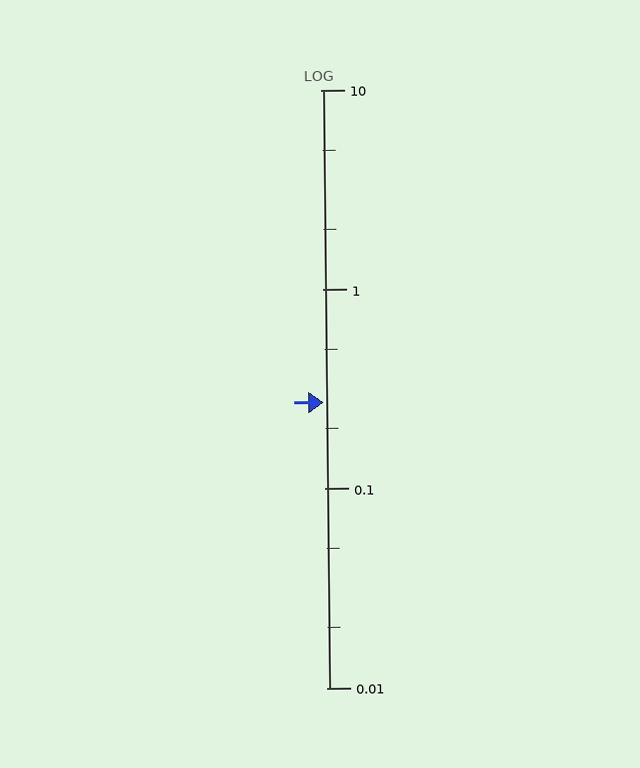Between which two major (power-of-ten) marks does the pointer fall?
The pointer is between 0.1 and 1.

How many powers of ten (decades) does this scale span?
The scale spans 3 decades, from 0.01 to 10.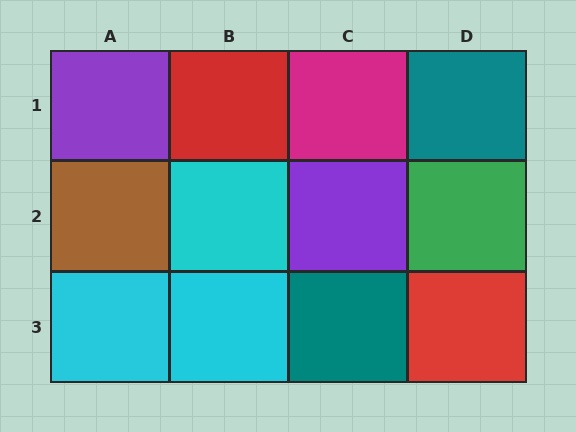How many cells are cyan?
3 cells are cyan.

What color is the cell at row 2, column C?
Purple.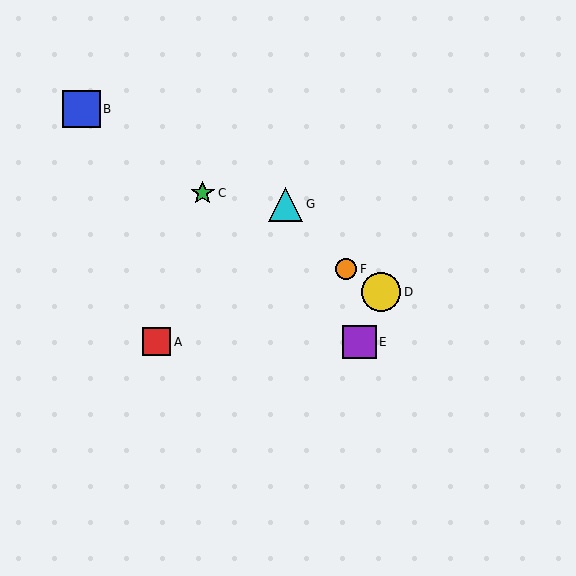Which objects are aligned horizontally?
Objects A, E are aligned horizontally.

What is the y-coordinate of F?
Object F is at y≈269.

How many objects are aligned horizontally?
2 objects (A, E) are aligned horizontally.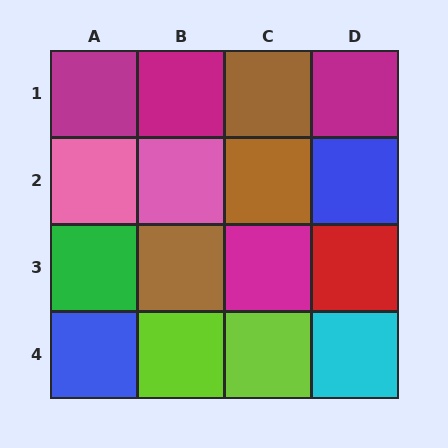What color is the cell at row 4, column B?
Lime.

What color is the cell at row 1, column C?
Brown.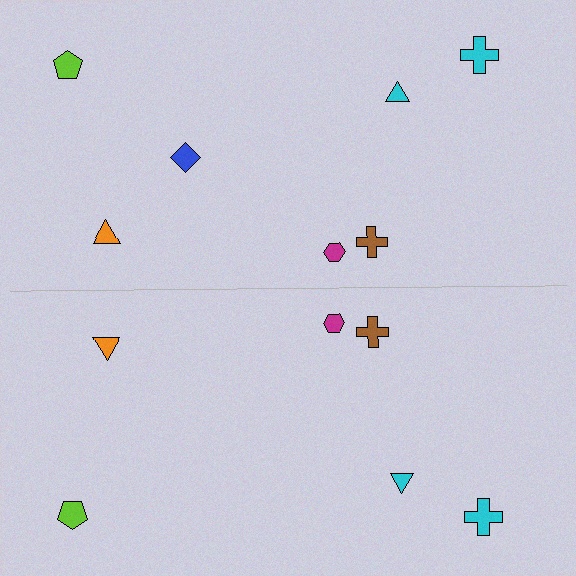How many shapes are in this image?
There are 13 shapes in this image.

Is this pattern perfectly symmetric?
No, the pattern is not perfectly symmetric. A blue diamond is missing from the bottom side.